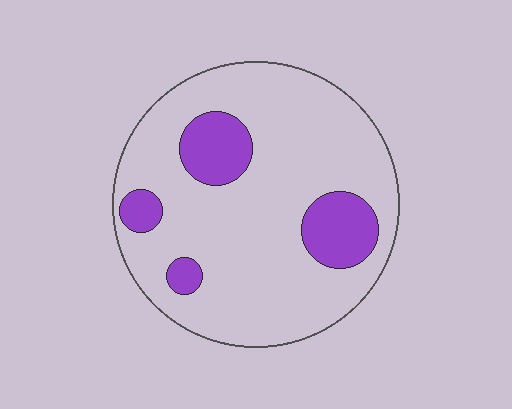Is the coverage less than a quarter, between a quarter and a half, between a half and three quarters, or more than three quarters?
Less than a quarter.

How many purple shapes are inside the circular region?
4.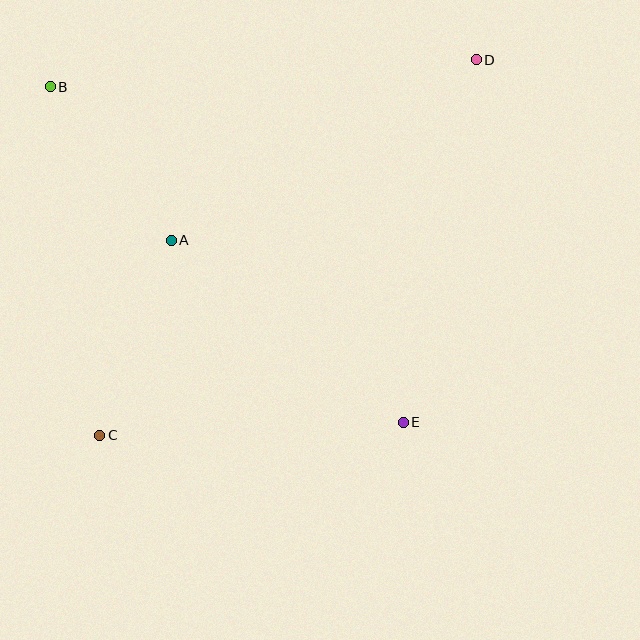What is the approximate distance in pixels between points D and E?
The distance between D and E is approximately 370 pixels.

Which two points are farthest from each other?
Points C and D are farthest from each other.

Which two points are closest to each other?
Points A and B are closest to each other.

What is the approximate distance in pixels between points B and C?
The distance between B and C is approximately 352 pixels.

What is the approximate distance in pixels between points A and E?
The distance between A and E is approximately 295 pixels.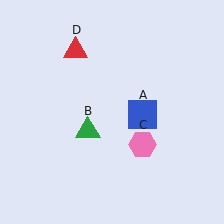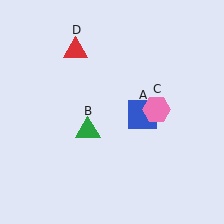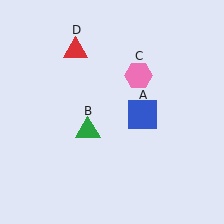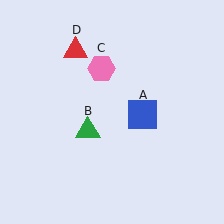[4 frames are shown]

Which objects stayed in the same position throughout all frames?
Blue square (object A) and green triangle (object B) and red triangle (object D) remained stationary.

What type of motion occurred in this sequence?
The pink hexagon (object C) rotated counterclockwise around the center of the scene.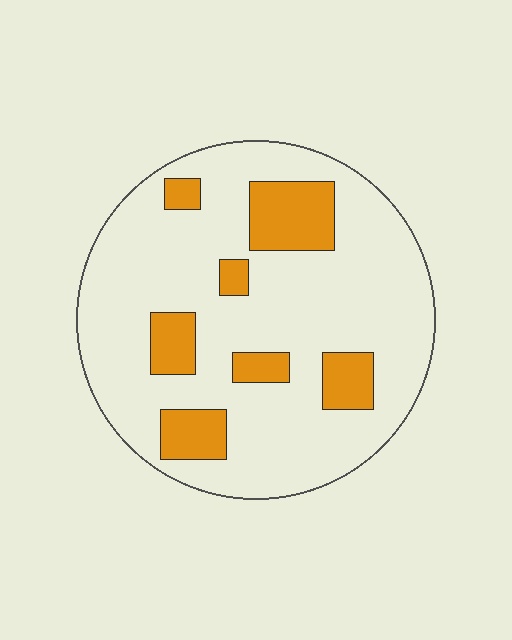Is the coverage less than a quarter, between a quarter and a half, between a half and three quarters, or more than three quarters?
Less than a quarter.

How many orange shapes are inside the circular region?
7.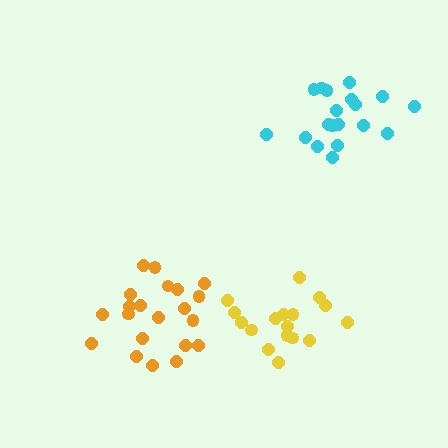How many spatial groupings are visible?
There are 3 spatial groupings.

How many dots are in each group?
Group 1: 17 dots, Group 2: 19 dots, Group 3: 21 dots (57 total).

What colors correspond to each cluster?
The clusters are colored: yellow, cyan, orange.